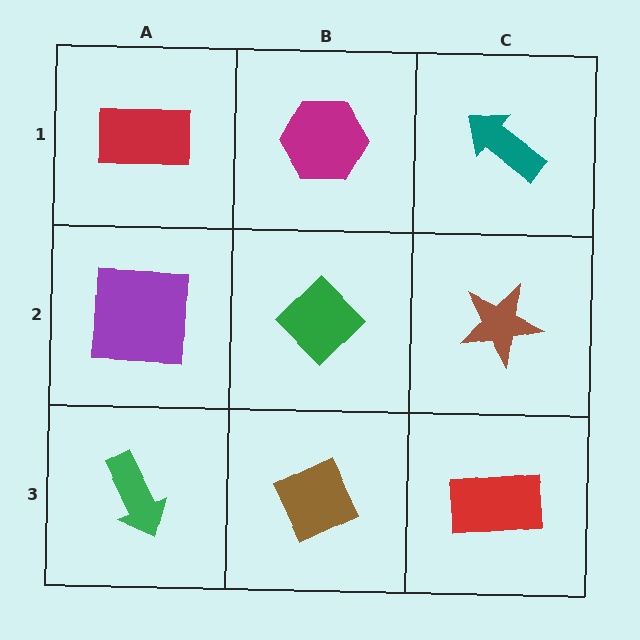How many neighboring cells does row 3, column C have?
2.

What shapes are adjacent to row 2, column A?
A red rectangle (row 1, column A), a green arrow (row 3, column A), a green diamond (row 2, column B).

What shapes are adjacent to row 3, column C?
A brown star (row 2, column C), a brown diamond (row 3, column B).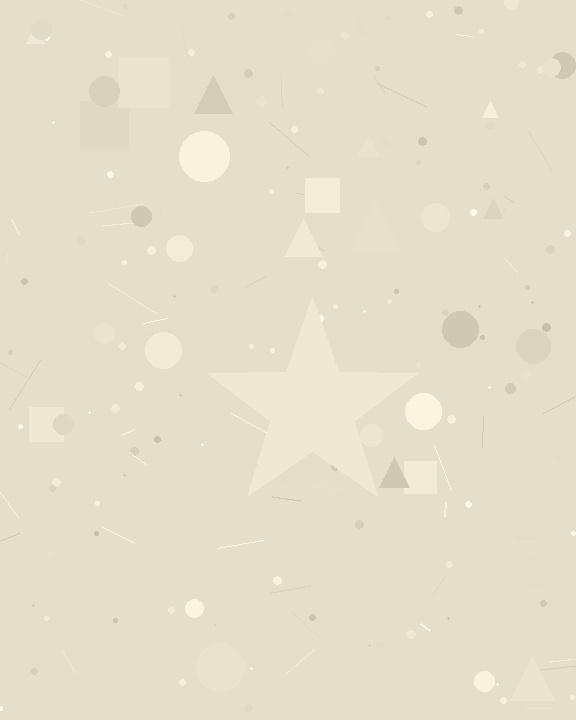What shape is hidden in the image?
A star is hidden in the image.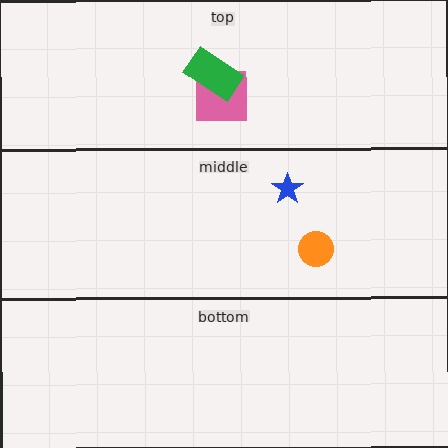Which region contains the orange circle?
The middle region.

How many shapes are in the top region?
2.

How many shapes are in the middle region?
2.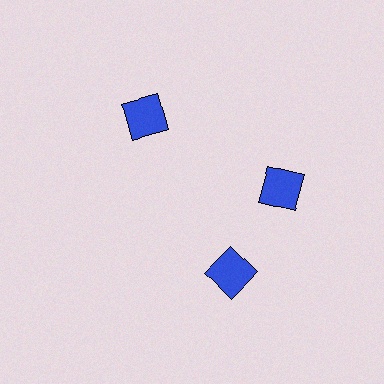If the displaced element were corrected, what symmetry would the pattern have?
It would have 3-fold rotational symmetry — the pattern would map onto itself every 120 degrees.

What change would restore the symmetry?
The symmetry would be restored by rotating it back into even spacing with its neighbors so that all 3 squares sit at equal angles and equal distance from the center.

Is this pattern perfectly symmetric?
No. The 3 blue squares are arranged in a ring, but one element near the 7 o'clock position is rotated out of alignment along the ring, breaking the 3-fold rotational symmetry.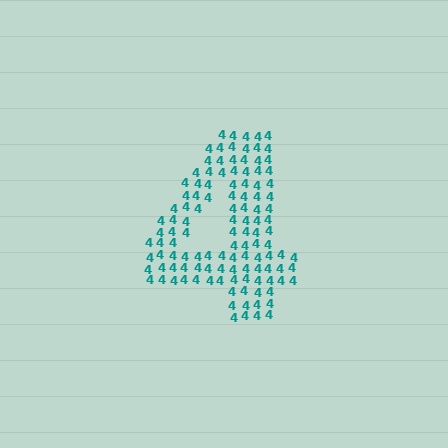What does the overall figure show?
The overall figure shows the digit 4.